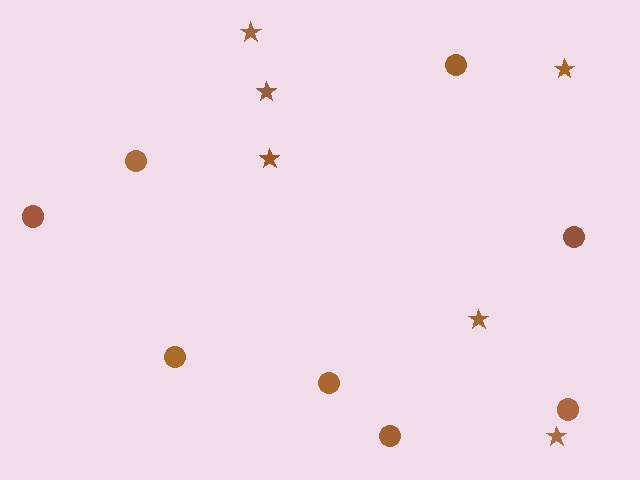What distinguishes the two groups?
There are 2 groups: one group of stars (6) and one group of circles (8).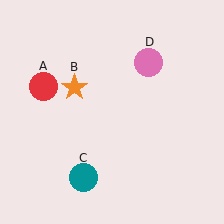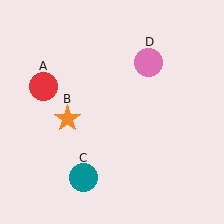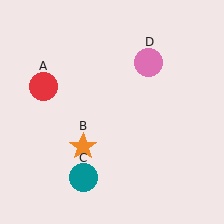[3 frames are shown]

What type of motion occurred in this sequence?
The orange star (object B) rotated counterclockwise around the center of the scene.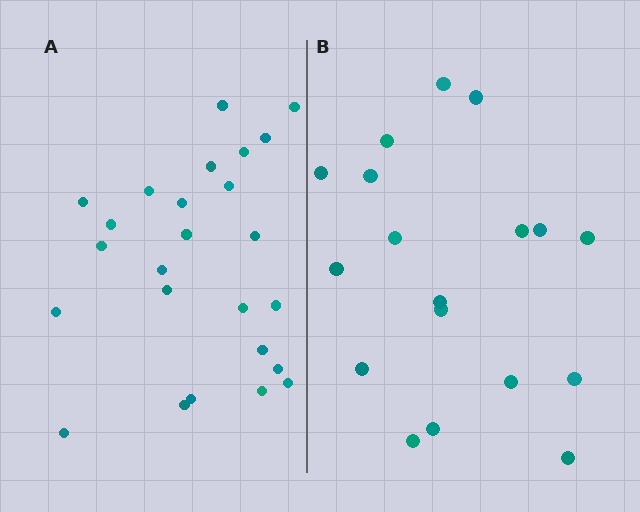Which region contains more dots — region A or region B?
Region A (the left region) has more dots.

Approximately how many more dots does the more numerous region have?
Region A has roughly 8 or so more dots than region B.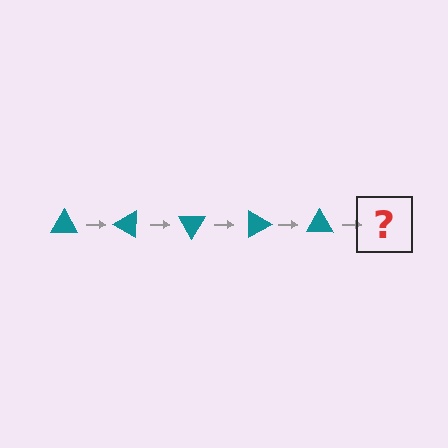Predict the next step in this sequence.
The next step is a teal triangle rotated 150 degrees.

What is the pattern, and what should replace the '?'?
The pattern is that the triangle rotates 30 degrees each step. The '?' should be a teal triangle rotated 150 degrees.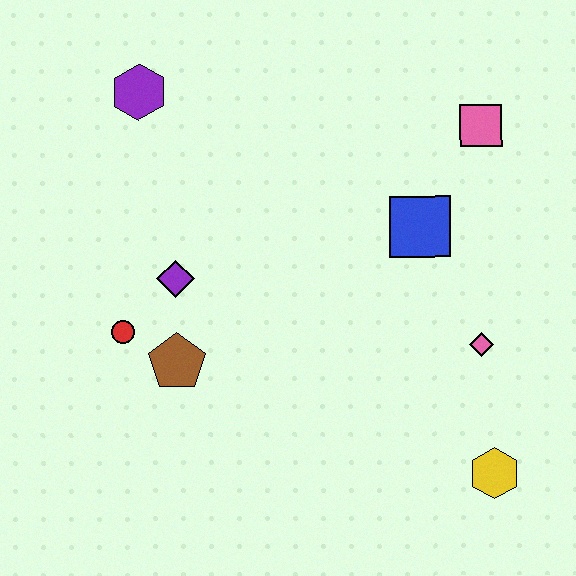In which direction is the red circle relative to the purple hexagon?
The red circle is below the purple hexagon.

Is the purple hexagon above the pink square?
Yes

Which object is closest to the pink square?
The blue square is closest to the pink square.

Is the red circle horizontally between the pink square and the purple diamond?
No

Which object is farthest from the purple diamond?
The yellow hexagon is farthest from the purple diamond.